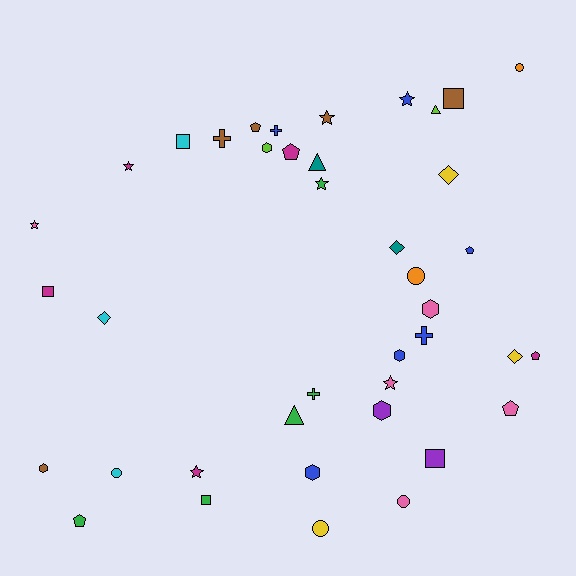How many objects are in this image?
There are 40 objects.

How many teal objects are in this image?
There are 2 teal objects.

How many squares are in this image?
There are 5 squares.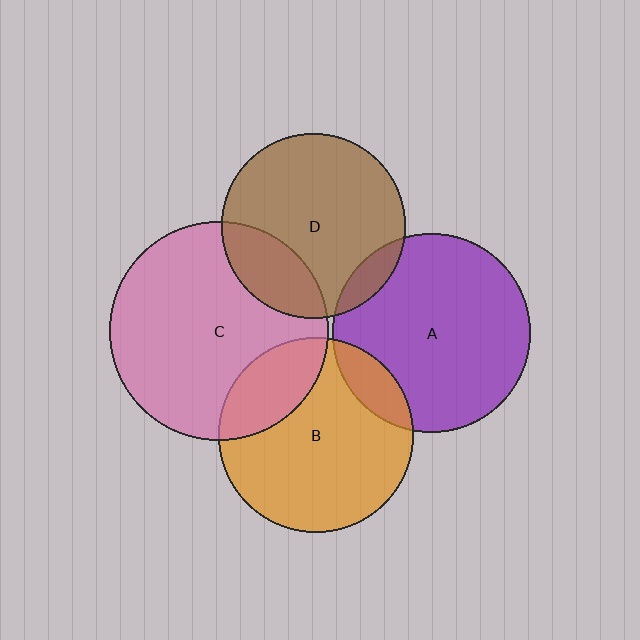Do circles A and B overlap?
Yes.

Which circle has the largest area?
Circle C (pink).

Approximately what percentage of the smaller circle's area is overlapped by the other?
Approximately 10%.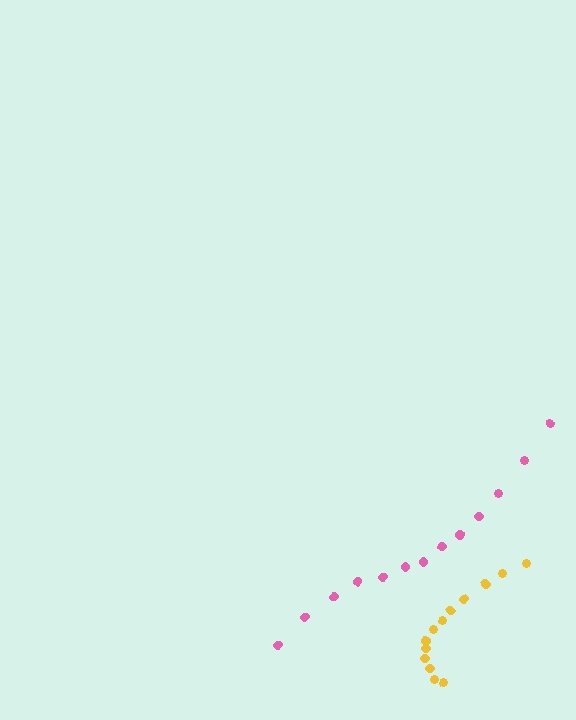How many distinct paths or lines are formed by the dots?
There are 2 distinct paths.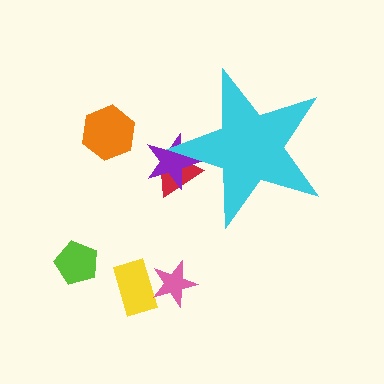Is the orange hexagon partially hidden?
No, the orange hexagon is fully visible.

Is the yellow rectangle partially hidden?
No, the yellow rectangle is fully visible.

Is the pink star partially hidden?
No, the pink star is fully visible.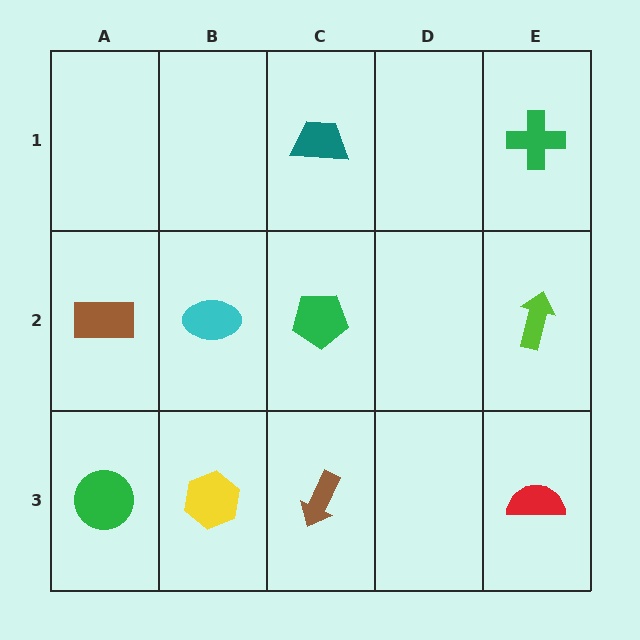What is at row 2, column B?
A cyan ellipse.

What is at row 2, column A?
A brown rectangle.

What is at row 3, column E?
A red semicircle.